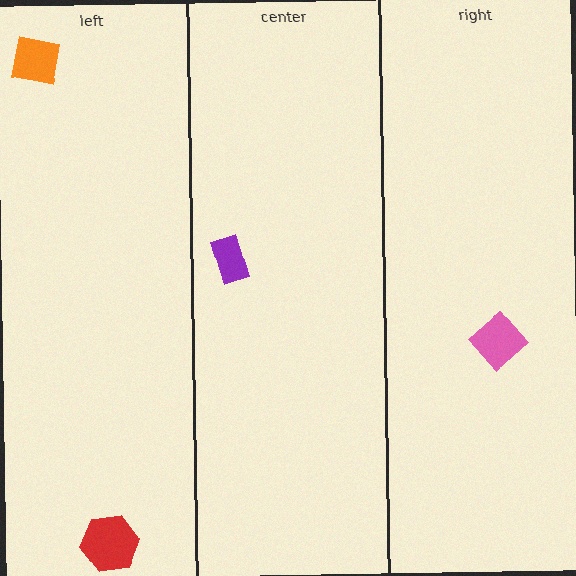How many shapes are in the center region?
1.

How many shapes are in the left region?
2.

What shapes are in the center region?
The purple rectangle.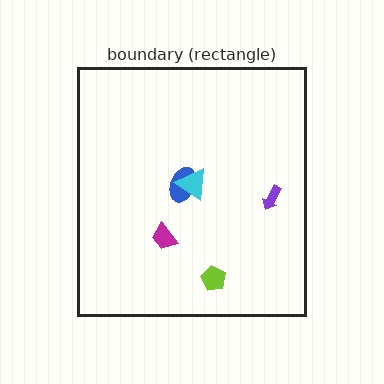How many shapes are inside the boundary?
5 inside, 0 outside.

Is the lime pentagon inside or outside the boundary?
Inside.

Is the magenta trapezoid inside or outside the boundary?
Inside.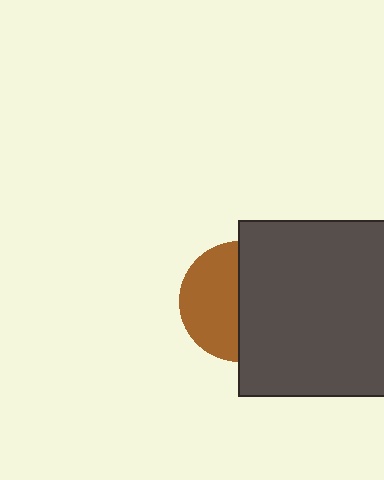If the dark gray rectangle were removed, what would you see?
You would see the complete brown circle.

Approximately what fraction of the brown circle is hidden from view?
Roughly 53% of the brown circle is hidden behind the dark gray rectangle.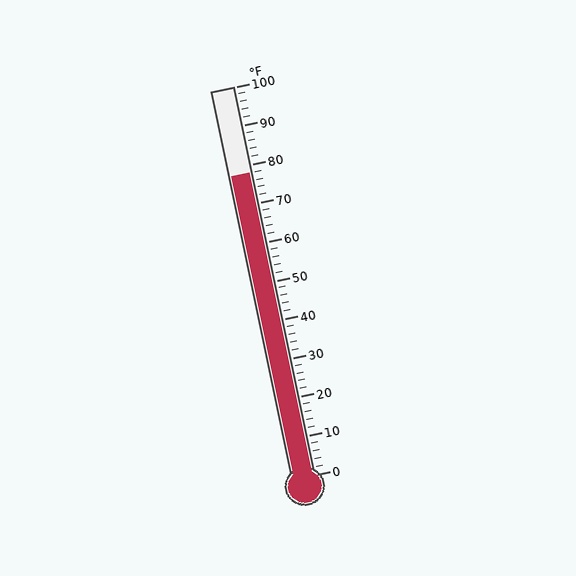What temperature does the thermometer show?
The thermometer shows approximately 78°F.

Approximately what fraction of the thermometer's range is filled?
The thermometer is filled to approximately 80% of its range.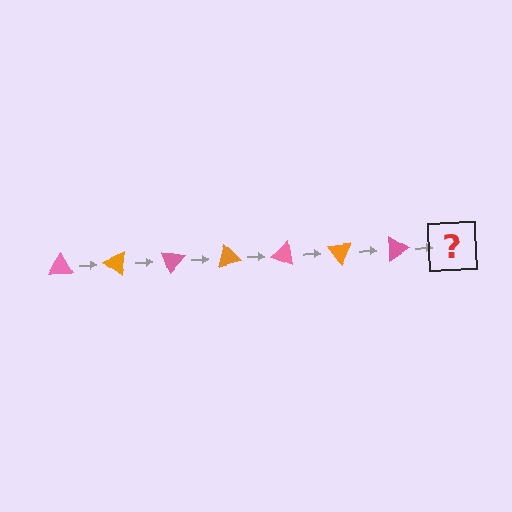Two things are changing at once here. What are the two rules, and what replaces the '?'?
The two rules are that it rotates 35 degrees each step and the color cycles through pink and orange. The '?' should be an orange triangle, rotated 245 degrees from the start.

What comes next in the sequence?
The next element should be an orange triangle, rotated 245 degrees from the start.